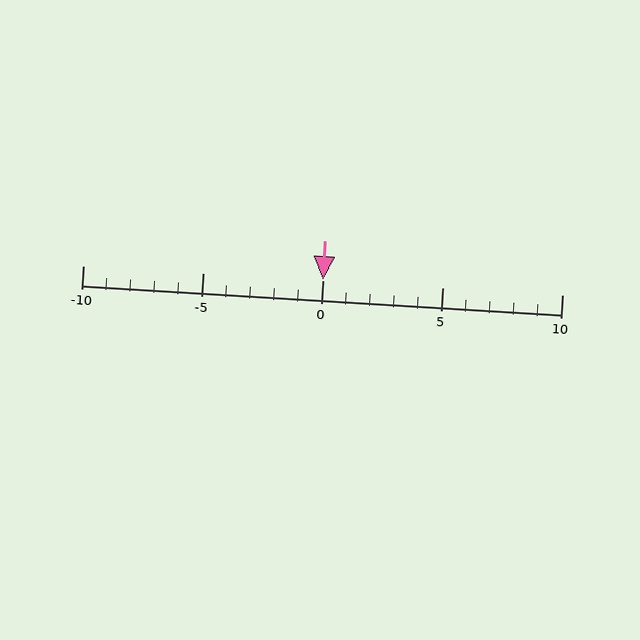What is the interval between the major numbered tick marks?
The major tick marks are spaced 5 units apart.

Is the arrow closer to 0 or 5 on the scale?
The arrow is closer to 0.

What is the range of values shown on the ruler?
The ruler shows values from -10 to 10.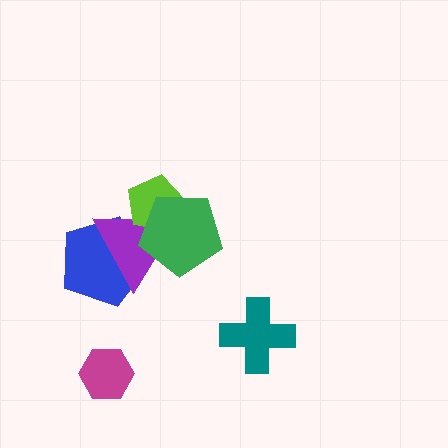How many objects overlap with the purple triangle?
3 objects overlap with the purple triangle.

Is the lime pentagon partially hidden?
Yes, it is partially covered by another shape.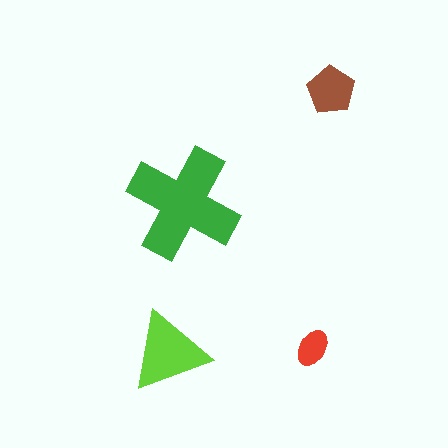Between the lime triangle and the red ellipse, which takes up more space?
The lime triangle.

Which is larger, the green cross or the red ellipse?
The green cross.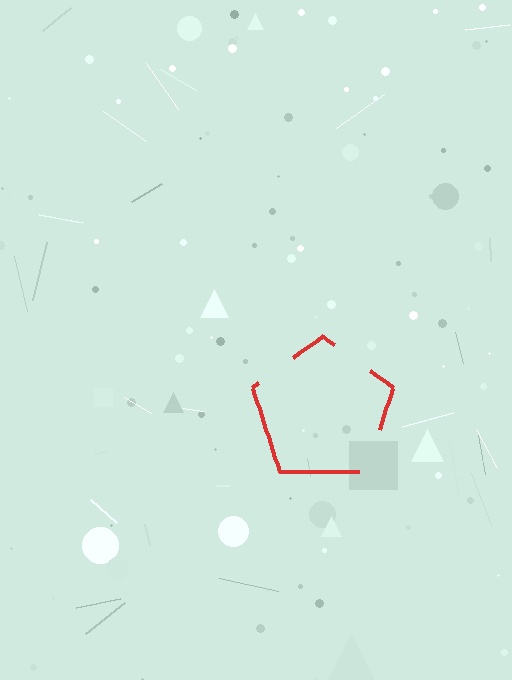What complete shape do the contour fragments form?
The contour fragments form a pentagon.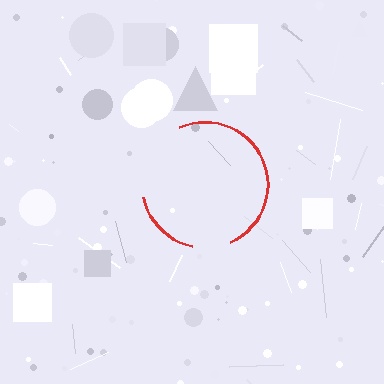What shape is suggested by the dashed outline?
The dashed outline suggests a circle.